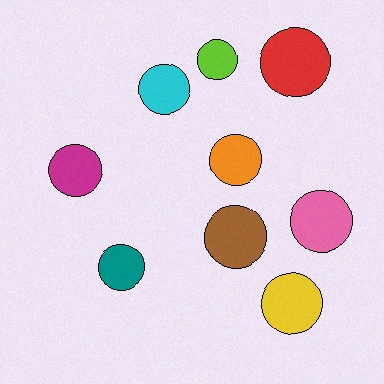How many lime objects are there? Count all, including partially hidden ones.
There is 1 lime object.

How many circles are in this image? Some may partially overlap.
There are 9 circles.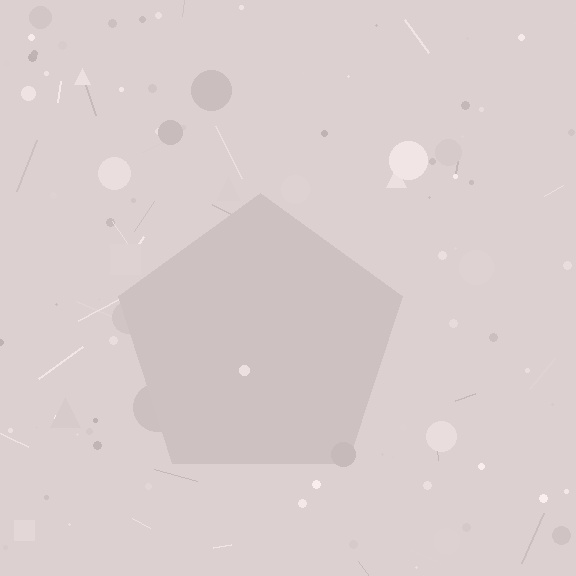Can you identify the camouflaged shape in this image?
The camouflaged shape is a pentagon.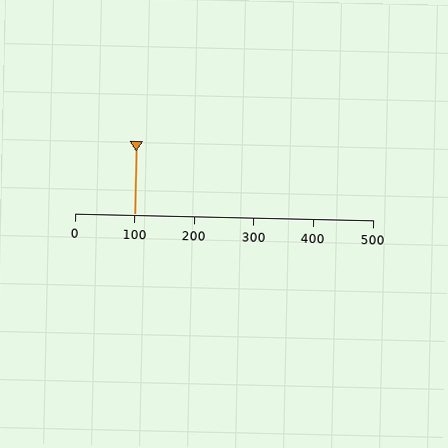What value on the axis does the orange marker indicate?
The marker indicates approximately 100.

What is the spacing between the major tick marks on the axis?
The major ticks are spaced 100 apart.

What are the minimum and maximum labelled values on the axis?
The axis runs from 0 to 500.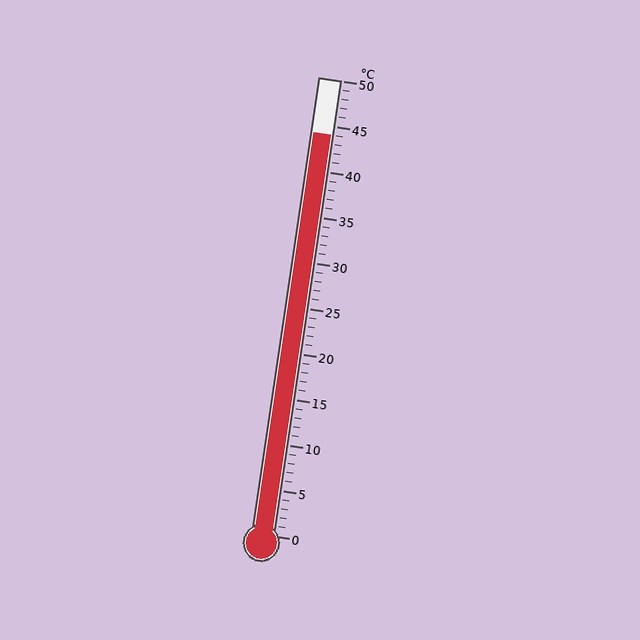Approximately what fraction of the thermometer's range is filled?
The thermometer is filled to approximately 90% of its range.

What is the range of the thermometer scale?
The thermometer scale ranges from 0°C to 50°C.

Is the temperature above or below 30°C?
The temperature is above 30°C.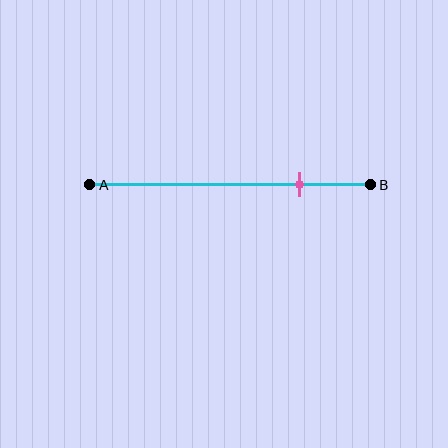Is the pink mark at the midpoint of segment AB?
No, the mark is at about 75% from A, not at the 50% midpoint.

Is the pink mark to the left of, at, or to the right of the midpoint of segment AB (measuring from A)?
The pink mark is to the right of the midpoint of segment AB.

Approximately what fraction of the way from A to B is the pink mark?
The pink mark is approximately 75% of the way from A to B.